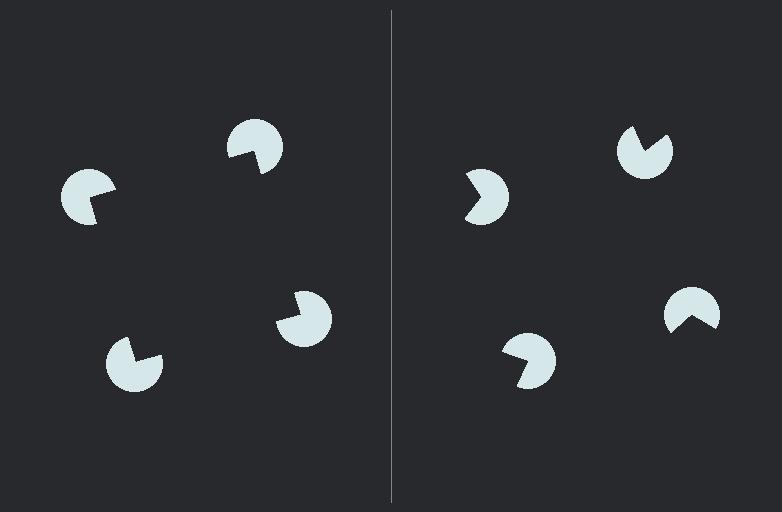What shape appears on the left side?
An illusory square.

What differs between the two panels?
The pac-man discs are positioned identically on both sides; only the wedge orientations differ. On the left they align to a square; on the right they are misaligned.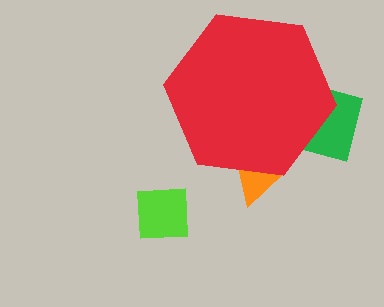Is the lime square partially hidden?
No, the lime square is fully visible.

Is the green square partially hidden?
Yes, the green square is partially hidden behind the red hexagon.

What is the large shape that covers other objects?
A red hexagon.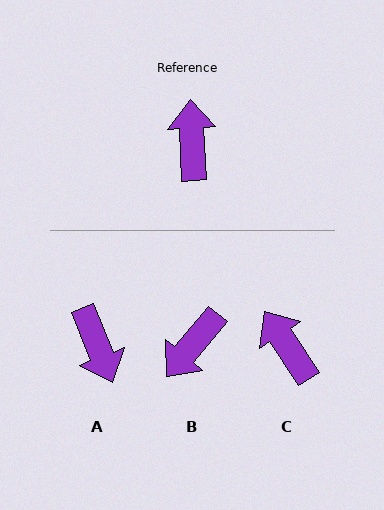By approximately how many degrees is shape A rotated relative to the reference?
Approximately 161 degrees clockwise.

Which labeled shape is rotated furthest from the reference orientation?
A, about 161 degrees away.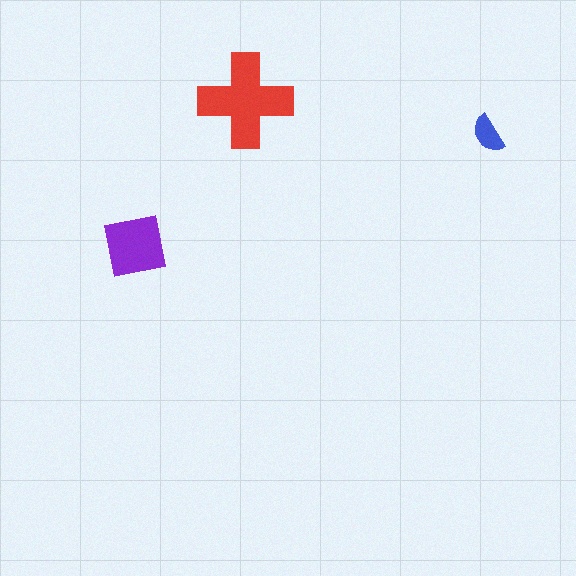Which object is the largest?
The red cross.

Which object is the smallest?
The blue semicircle.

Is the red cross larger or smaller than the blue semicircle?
Larger.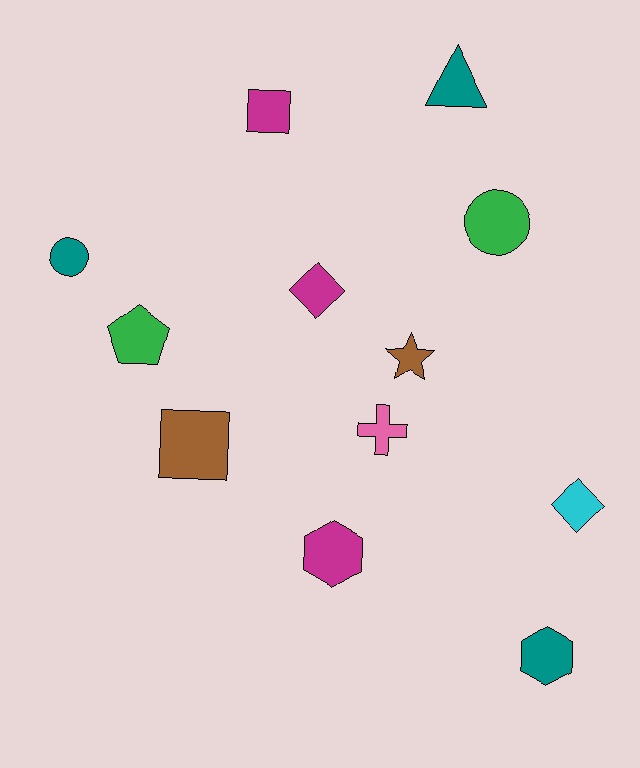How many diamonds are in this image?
There are 2 diamonds.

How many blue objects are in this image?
There are no blue objects.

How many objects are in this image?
There are 12 objects.